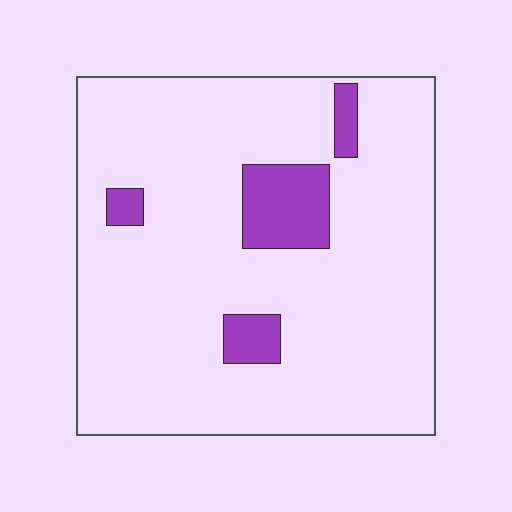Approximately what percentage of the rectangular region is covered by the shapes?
Approximately 10%.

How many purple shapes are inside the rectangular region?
4.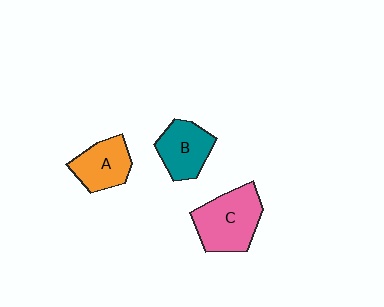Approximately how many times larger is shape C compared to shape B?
Approximately 1.4 times.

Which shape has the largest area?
Shape C (pink).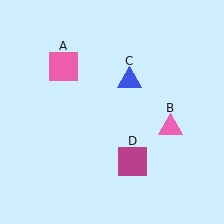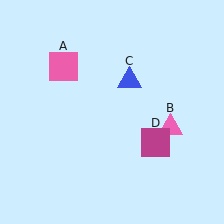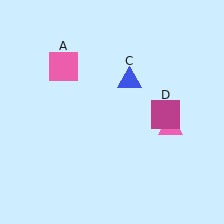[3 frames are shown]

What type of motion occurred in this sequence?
The magenta square (object D) rotated counterclockwise around the center of the scene.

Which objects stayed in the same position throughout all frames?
Pink square (object A) and pink triangle (object B) and blue triangle (object C) remained stationary.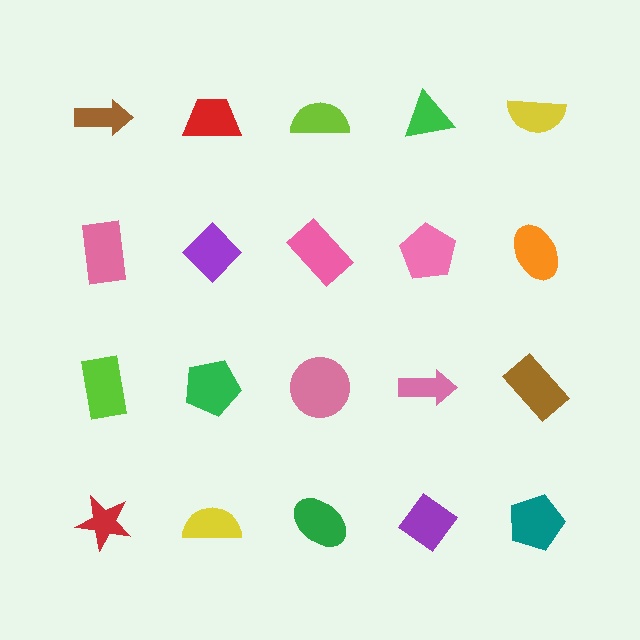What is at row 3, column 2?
A green pentagon.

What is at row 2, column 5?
An orange ellipse.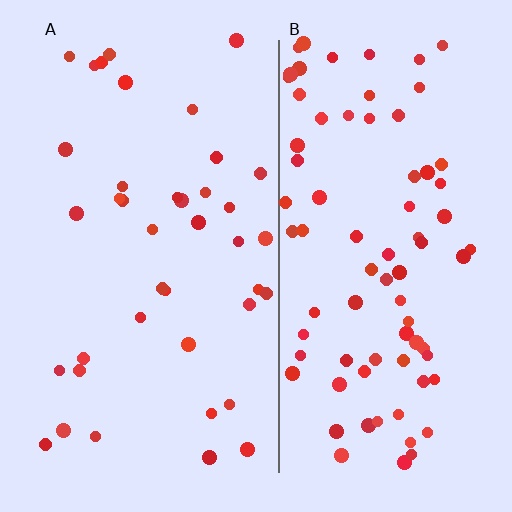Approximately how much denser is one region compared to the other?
Approximately 2.0× — region B over region A.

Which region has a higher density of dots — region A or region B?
B (the right).